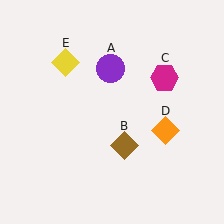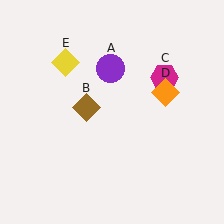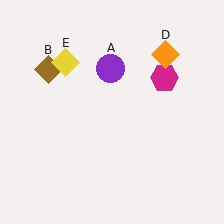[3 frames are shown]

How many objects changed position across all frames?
2 objects changed position: brown diamond (object B), orange diamond (object D).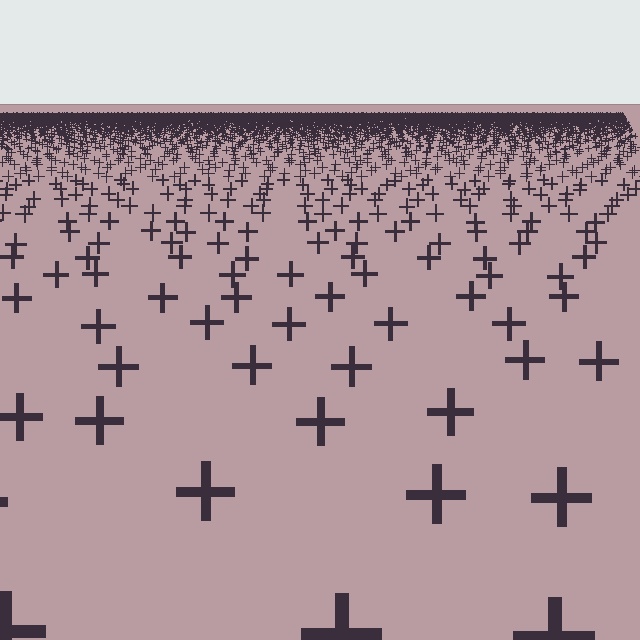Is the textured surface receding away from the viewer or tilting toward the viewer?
The surface is receding away from the viewer. Texture elements get smaller and denser toward the top.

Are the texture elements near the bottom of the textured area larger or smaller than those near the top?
Larger. Near the bottom, elements are closer to the viewer and appear at a bigger on-screen size.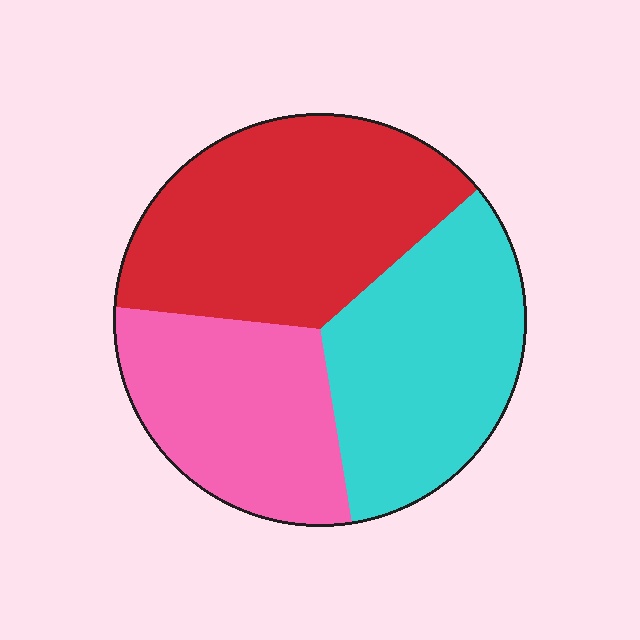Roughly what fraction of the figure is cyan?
Cyan takes up between a quarter and a half of the figure.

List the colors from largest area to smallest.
From largest to smallest: red, cyan, pink.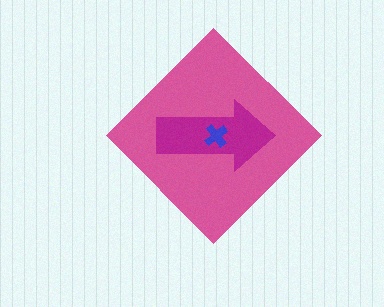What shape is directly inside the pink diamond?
The magenta arrow.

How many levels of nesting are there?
3.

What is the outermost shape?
The pink diamond.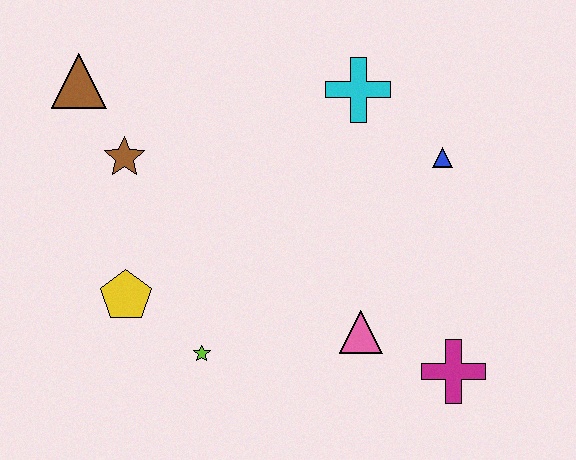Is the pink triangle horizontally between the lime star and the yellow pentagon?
No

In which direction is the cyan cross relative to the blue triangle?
The cyan cross is to the left of the blue triangle.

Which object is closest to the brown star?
The brown triangle is closest to the brown star.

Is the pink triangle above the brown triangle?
No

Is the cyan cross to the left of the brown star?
No